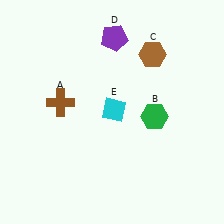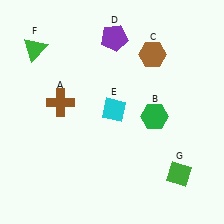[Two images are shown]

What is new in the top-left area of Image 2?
A green triangle (F) was added in the top-left area of Image 2.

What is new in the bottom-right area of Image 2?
A green diamond (G) was added in the bottom-right area of Image 2.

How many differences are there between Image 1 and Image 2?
There are 2 differences between the two images.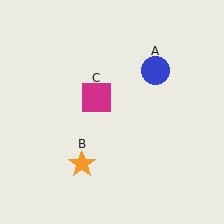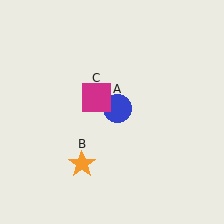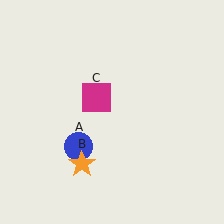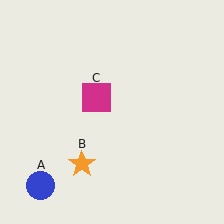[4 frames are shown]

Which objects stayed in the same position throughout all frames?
Orange star (object B) and magenta square (object C) remained stationary.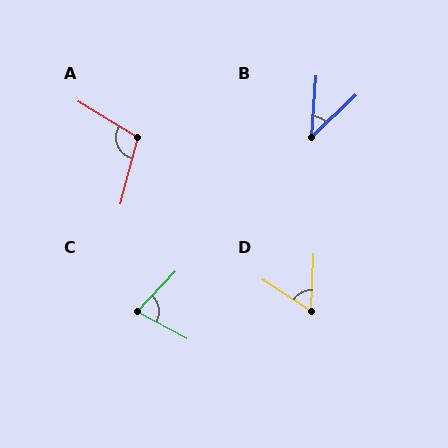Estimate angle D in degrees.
Approximately 60 degrees.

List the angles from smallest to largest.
B (42°), D (60°), C (75°), A (107°).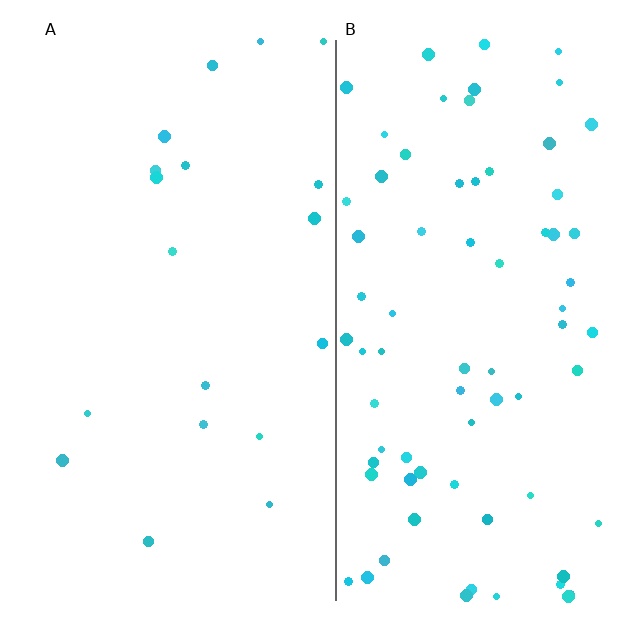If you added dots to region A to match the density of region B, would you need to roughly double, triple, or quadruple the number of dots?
Approximately quadruple.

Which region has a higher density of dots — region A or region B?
B (the right).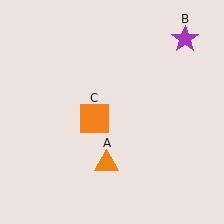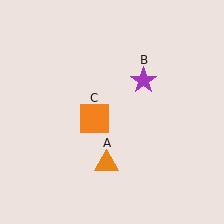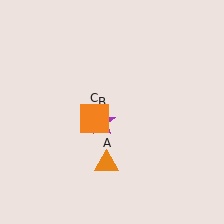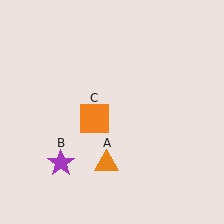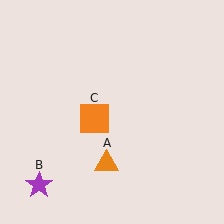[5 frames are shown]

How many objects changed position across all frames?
1 object changed position: purple star (object B).